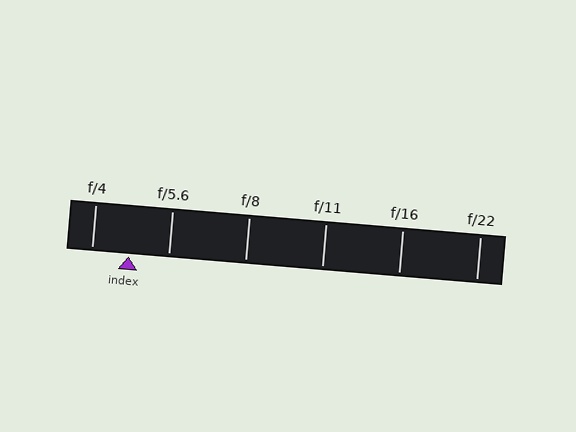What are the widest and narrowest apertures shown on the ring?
The widest aperture shown is f/4 and the narrowest is f/22.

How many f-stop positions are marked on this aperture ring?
There are 6 f-stop positions marked.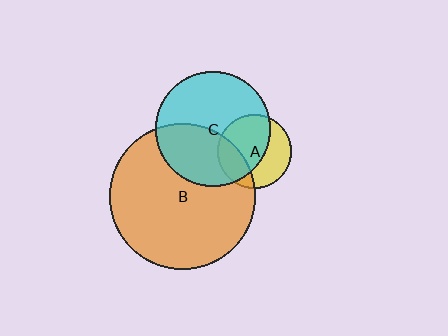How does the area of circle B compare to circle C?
Approximately 1.6 times.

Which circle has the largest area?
Circle B (orange).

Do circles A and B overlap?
Yes.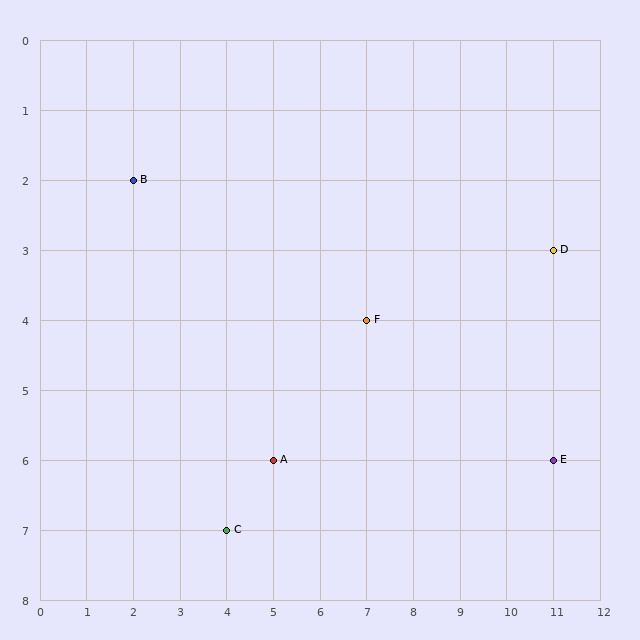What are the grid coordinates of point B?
Point B is at grid coordinates (2, 2).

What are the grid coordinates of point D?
Point D is at grid coordinates (11, 3).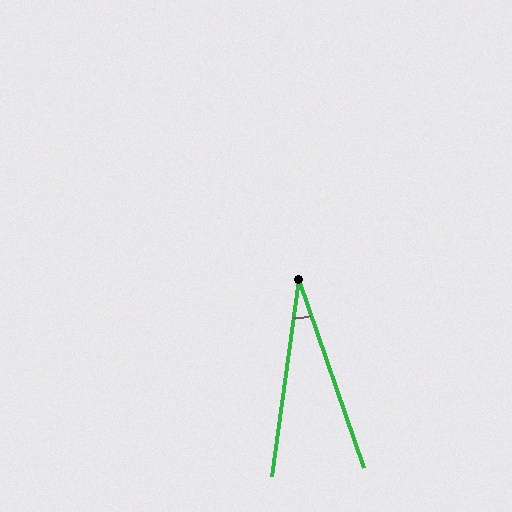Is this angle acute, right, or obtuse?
It is acute.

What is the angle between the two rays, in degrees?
Approximately 27 degrees.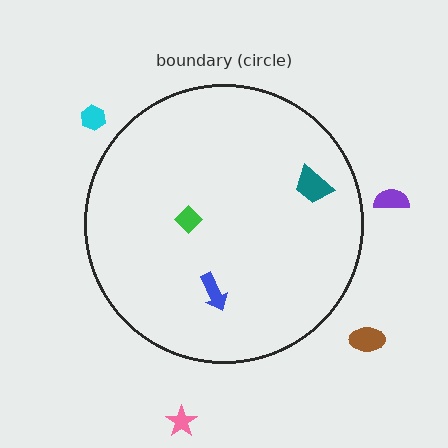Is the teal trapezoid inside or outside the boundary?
Inside.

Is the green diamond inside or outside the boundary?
Inside.